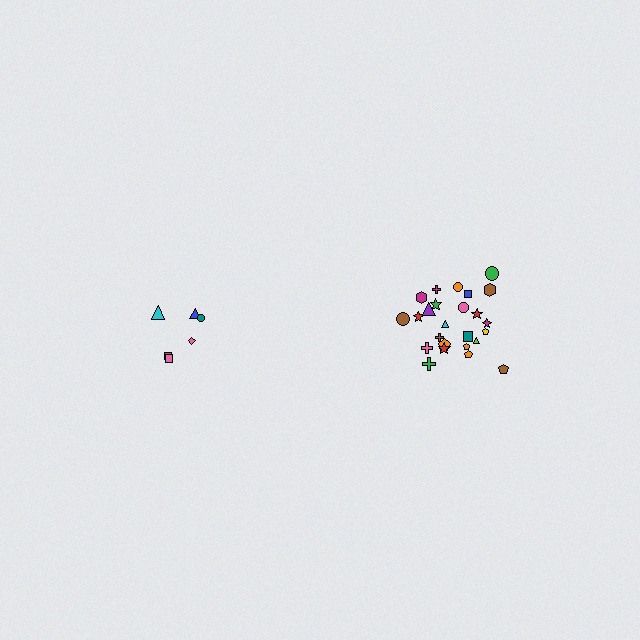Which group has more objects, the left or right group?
The right group.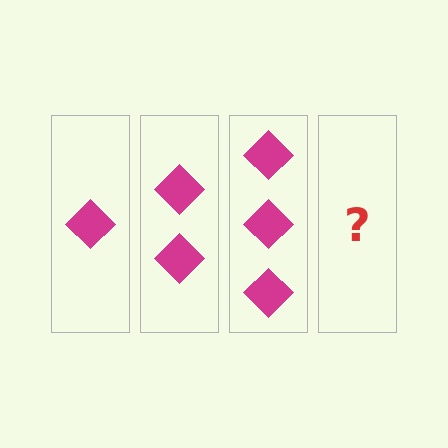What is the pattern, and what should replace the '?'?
The pattern is that each step adds one more diamond. The '?' should be 4 diamonds.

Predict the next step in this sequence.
The next step is 4 diamonds.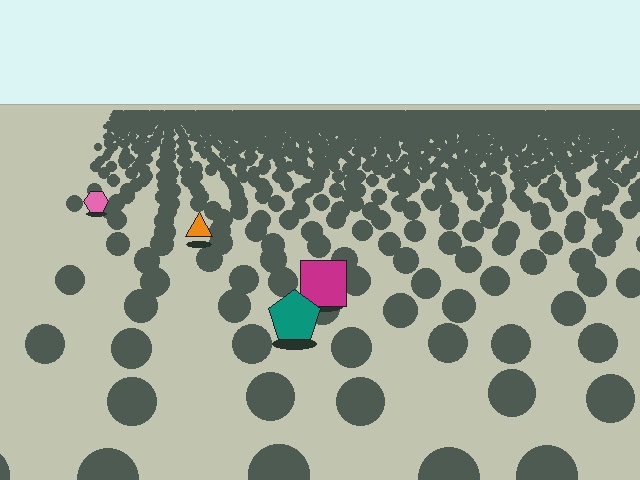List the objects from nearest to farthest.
From nearest to farthest: the teal pentagon, the magenta square, the orange triangle, the pink hexagon.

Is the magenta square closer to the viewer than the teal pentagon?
No. The teal pentagon is closer — you can tell from the texture gradient: the ground texture is coarser near it.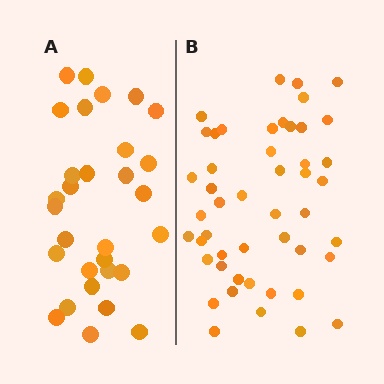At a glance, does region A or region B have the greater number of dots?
Region B (the right region) has more dots.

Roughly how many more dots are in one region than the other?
Region B has approximately 20 more dots than region A.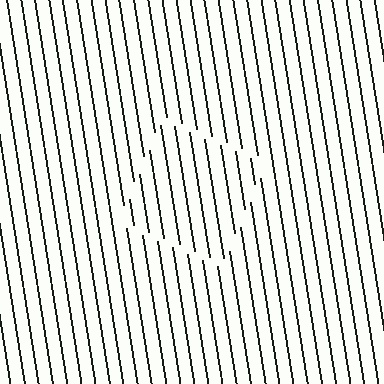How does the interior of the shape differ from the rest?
The interior of the shape contains the same grating, shifted by half a period — the contour is defined by the phase discontinuity where line-ends from the inner and outer gratings abut.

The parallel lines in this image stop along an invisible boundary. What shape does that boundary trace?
An illusory square. The interior of the shape contains the same grating, shifted by half a period — the contour is defined by the phase discontinuity where line-ends from the inner and outer gratings abut.